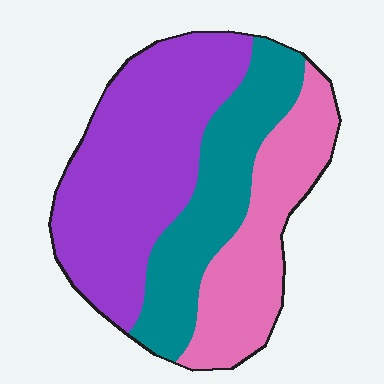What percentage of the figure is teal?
Teal takes up between a sixth and a third of the figure.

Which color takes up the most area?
Purple, at roughly 45%.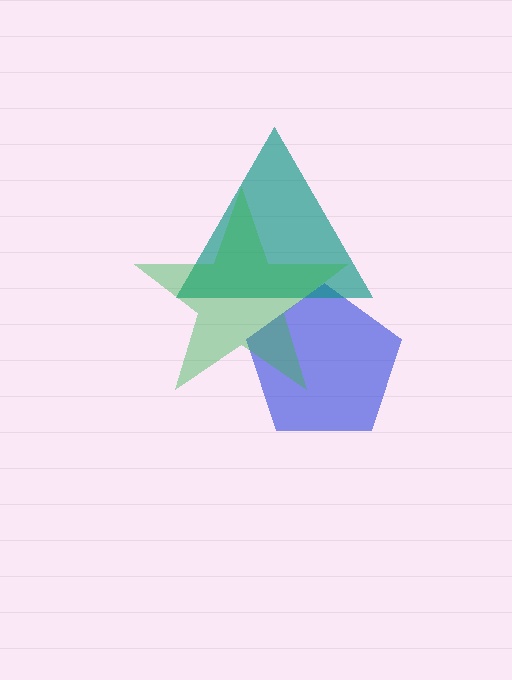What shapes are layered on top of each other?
The layered shapes are: a blue pentagon, a teal triangle, a green star.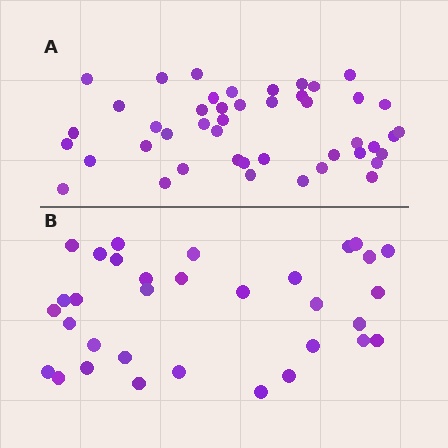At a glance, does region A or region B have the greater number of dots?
Region A (the top region) has more dots.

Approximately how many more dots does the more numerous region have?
Region A has roughly 12 or so more dots than region B.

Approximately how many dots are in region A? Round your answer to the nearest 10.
About 40 dots. (The exact count is 45, which rounds to 40.)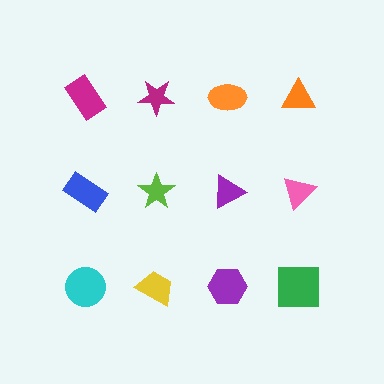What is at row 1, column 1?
A magenta rectangle.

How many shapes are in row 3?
4 shapes.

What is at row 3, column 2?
A yellow trapezoid.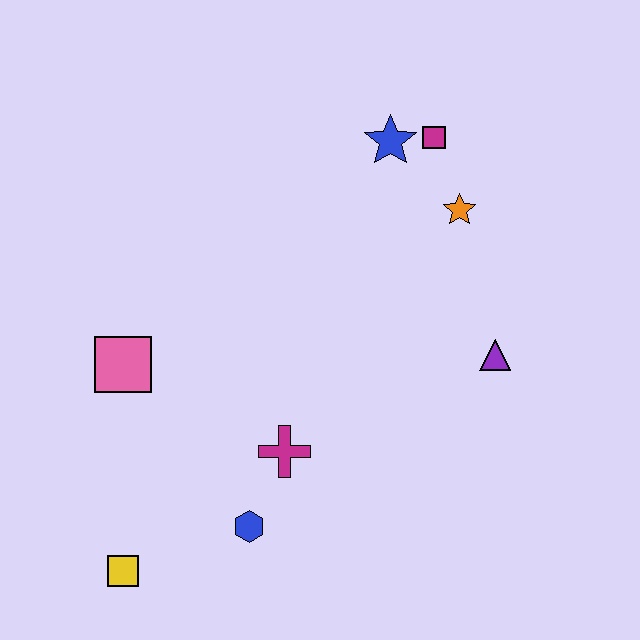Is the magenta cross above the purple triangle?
No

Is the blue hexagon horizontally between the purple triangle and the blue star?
No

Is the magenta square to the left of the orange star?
Yes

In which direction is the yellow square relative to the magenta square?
The yellow square is below the magenta square.